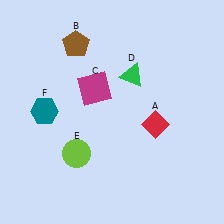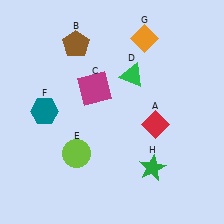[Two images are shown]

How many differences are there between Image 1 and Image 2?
There are 2 differences between the two images.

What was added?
An orange diamond (G), a green star (H) were added in Image 2.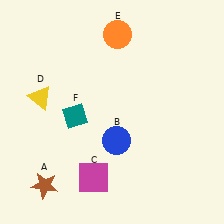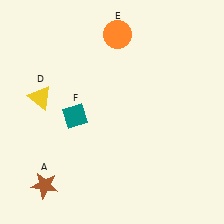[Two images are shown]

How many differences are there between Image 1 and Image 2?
There are 2 differences between the two images.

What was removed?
The magenta square (C), the blue circle (B) were removed in Image 2.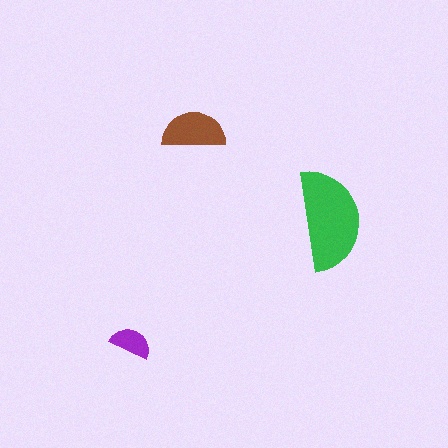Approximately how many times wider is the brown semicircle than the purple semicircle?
About 1.5 times wider.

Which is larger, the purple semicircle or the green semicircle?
The green one.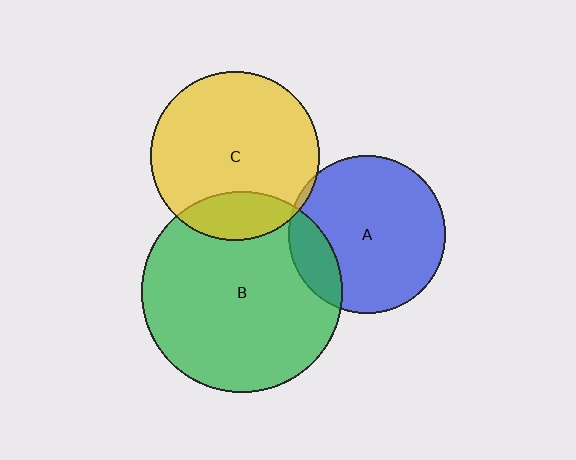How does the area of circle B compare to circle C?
Approximately 1.4 times.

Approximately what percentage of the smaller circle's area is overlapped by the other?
Approximately 20%.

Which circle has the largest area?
Circle B (green).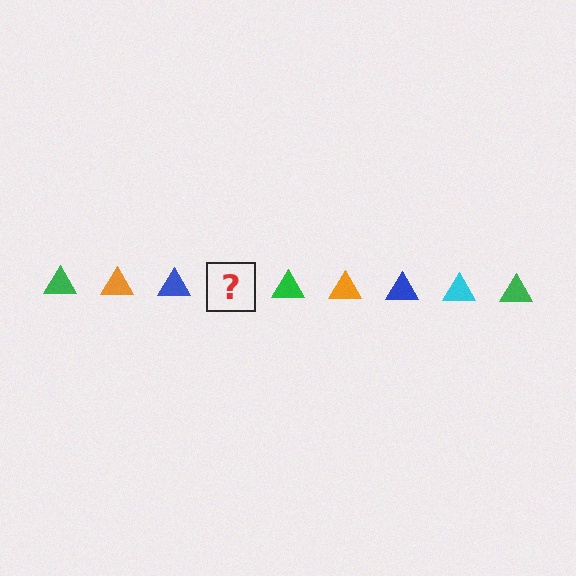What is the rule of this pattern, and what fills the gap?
The rule is that the pattern cycles through green, orange, blue, cyan triangles. The gap should be filled with a cyan triangle.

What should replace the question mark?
The question mark should be replaced with a cyan triangle.